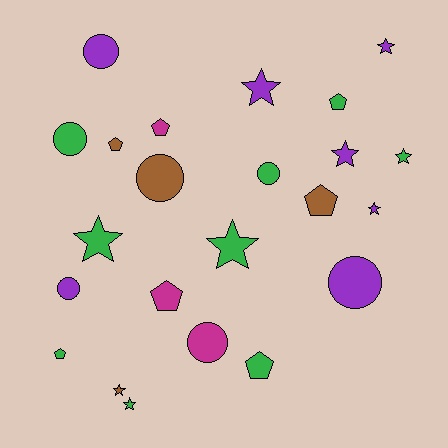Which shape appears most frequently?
Star, with 9 objects.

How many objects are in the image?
There are 23 objects.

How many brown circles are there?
There is 1 brown circle.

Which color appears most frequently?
Green, with 9 objects.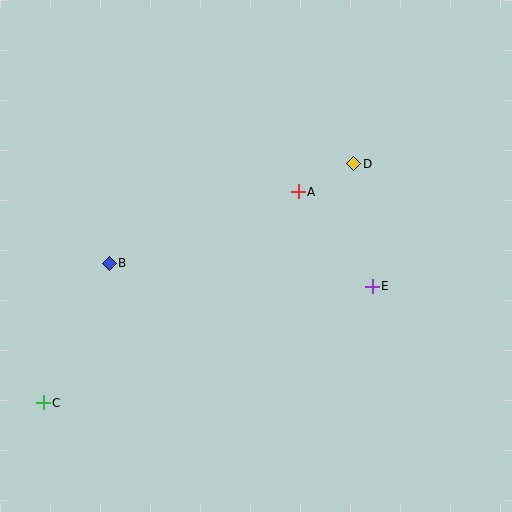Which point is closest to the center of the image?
Point A at (298, 192) is closest to the center.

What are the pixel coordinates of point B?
Point B is at (109, 263).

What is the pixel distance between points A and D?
The distance between A and D is 62 pixels.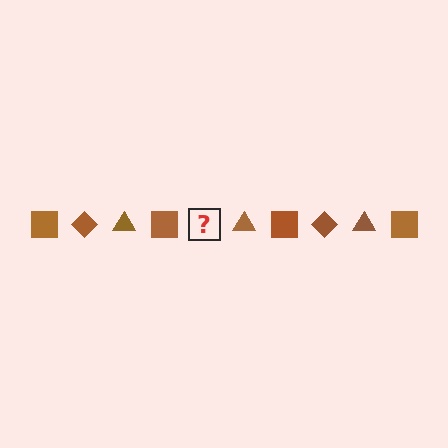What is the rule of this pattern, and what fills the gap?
The rule is that the pattern cycles through square, diamond, triangle shapes in brown. The gap should be filled with a brown diamond.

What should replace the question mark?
The question mark should be replaced with a brown diamond.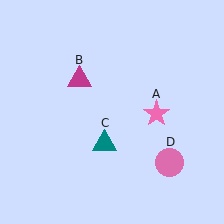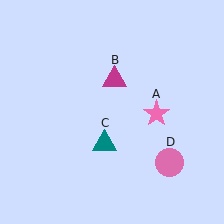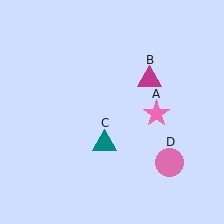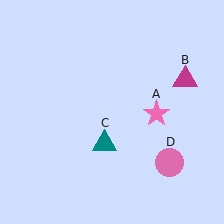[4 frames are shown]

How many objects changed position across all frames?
1 object changed position: magenta triangle (object B).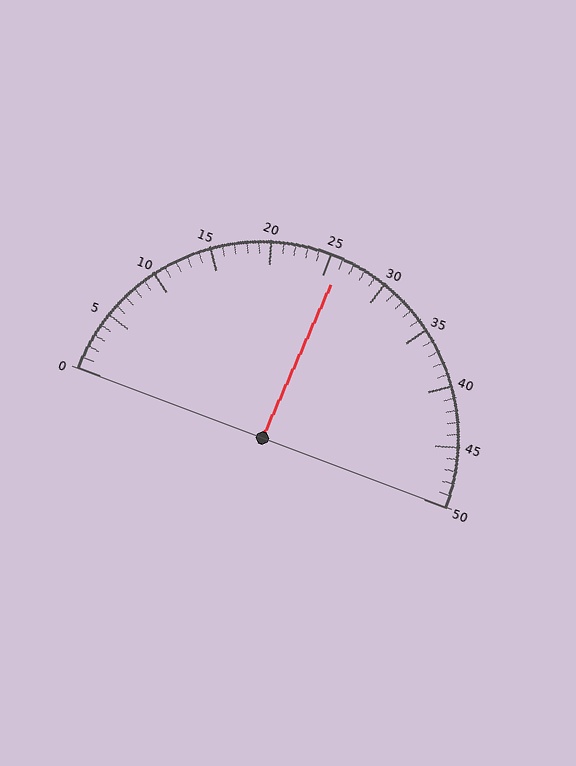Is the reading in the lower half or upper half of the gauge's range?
The reading is in the upper half of the range (0 to 50).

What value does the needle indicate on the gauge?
The needle indicates approximately 26.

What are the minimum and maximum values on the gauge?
The gauge ranges from 0 to 50.